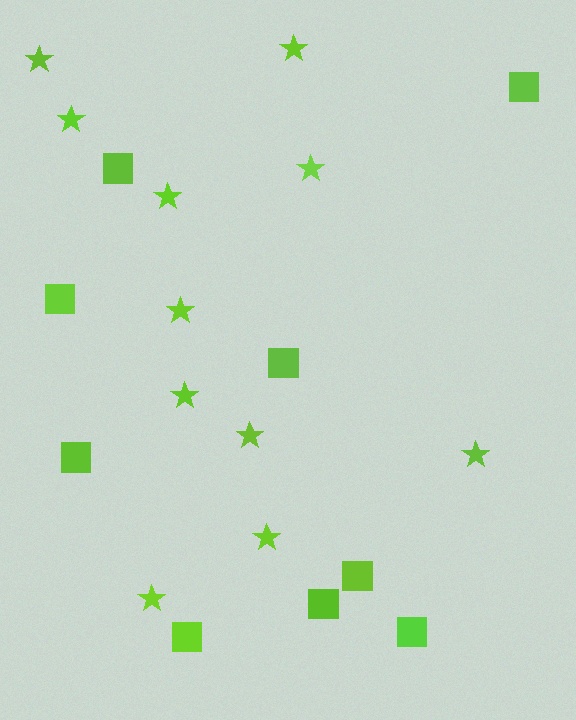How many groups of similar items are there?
There are 2 groups: one group of stars (11) and one group of squares (9).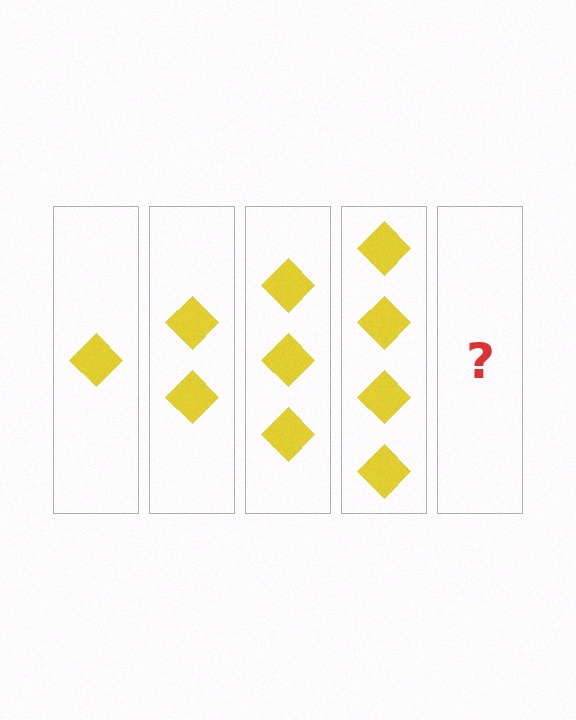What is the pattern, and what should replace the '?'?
The pattern is that each step adds one more diamond. The '?' should be 5 diamonds.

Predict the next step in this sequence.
The next step is 5 diamonds.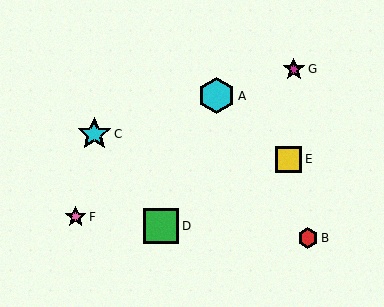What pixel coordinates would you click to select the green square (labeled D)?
Click at (161, 226) to select the green square D.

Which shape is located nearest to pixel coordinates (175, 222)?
The green square (labeled D) at (161, 226) is nearest to that location.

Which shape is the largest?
The cyan hexagon (labeled A) is the largest.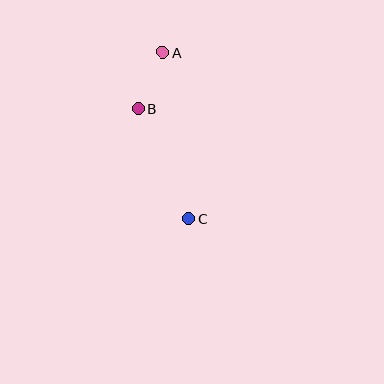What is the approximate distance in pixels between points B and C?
The distance between B and C is approximately 121 pixels.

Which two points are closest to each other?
Points A and B are closest to each other.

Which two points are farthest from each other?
Points A and C are farthest from each other.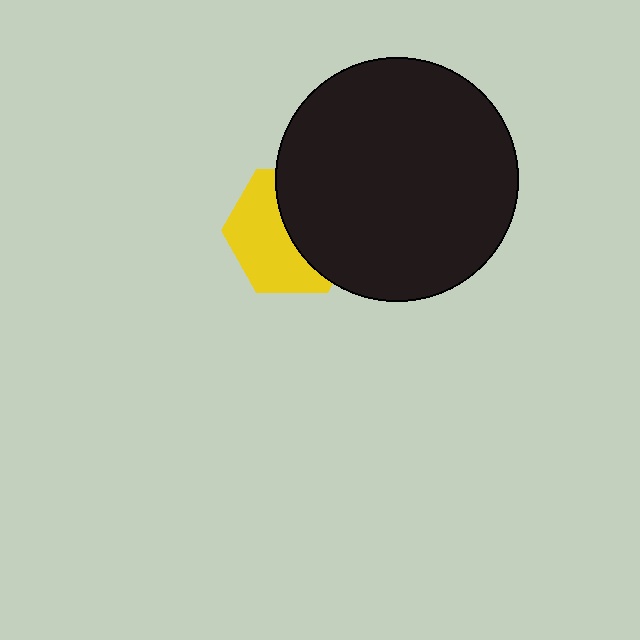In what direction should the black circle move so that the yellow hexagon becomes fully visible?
The black circle should move right. That is the shortest direction to clear the overlap and leave the yellow hexagon fully visible.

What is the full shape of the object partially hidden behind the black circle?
The partially hidden object is a yellow hexagon.